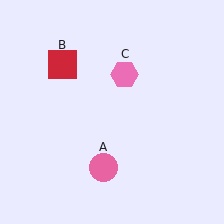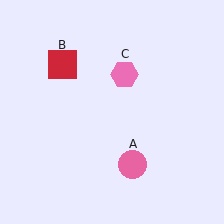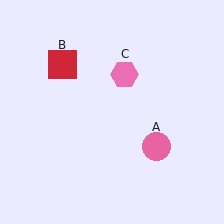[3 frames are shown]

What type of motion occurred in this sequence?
The pink circle (object A) rotated counterclockwise around the center of the scene.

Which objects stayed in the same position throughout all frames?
Red square (object B) and pink hexagon (object C) remained stationary.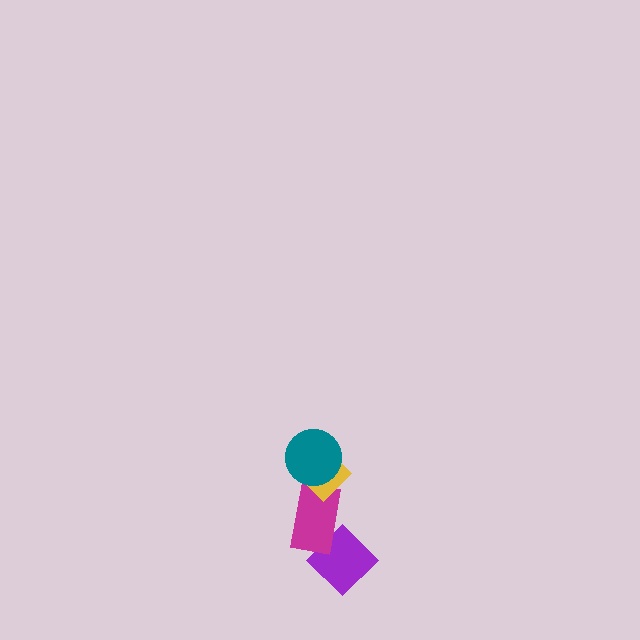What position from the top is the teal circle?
The teal circle is 1st from the top.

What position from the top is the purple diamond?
The purple diamond is 4th from the top.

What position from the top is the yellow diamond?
The yellow diamond is 2nd from the top.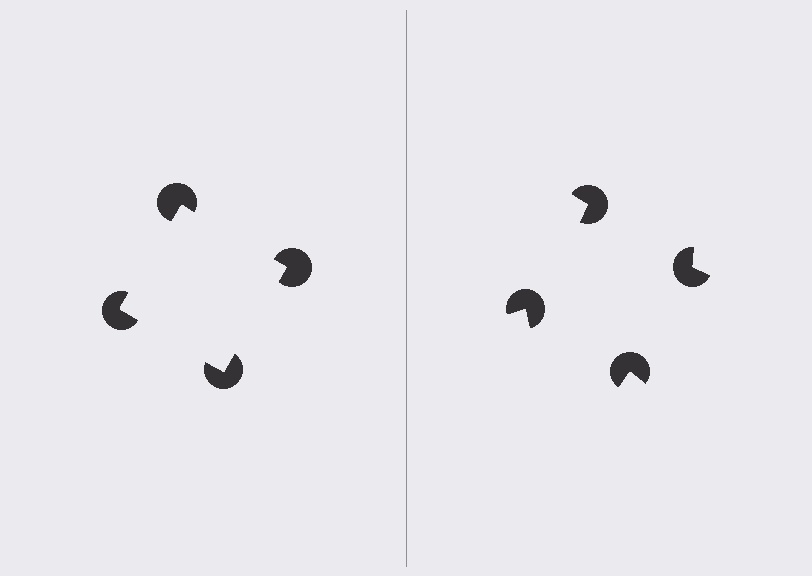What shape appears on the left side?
An illusory square.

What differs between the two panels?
The pac-man discs are positioned identically on both sides; only the wedge orientations differ. On the left they align to a square; on the right they are misaligned.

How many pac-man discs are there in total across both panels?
8 — 4 on each side.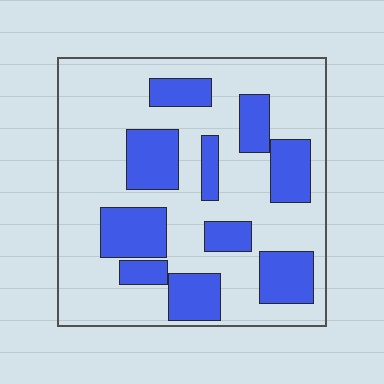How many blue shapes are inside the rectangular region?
10.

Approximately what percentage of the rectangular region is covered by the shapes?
Approximately 30%.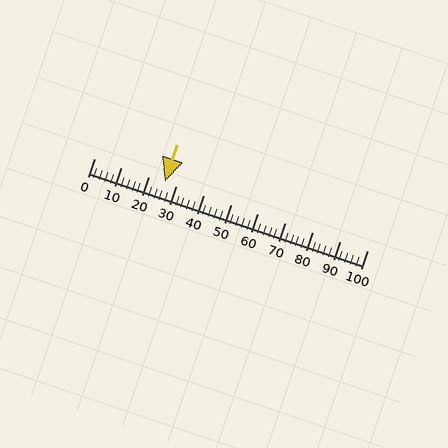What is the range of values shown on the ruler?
The ruler shows values from 0 to 100.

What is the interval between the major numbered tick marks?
The major tick marks are spaced 10 units apart.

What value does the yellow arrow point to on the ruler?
The yellow arrow points to approximately 26.